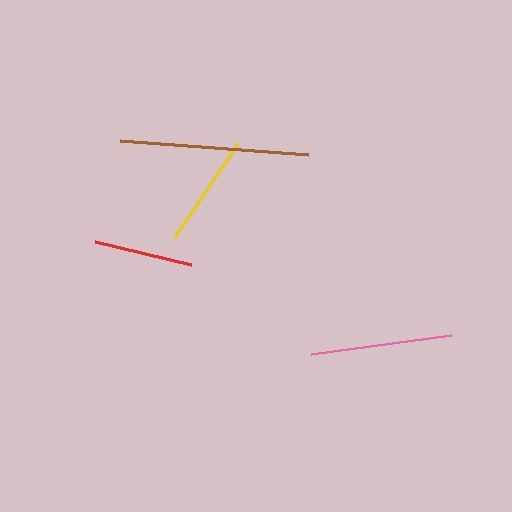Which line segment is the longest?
The brown line is the longest at approximately 189 pixels.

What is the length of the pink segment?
The pink segment is approximately 141 pixels long.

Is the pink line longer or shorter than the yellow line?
The pink line is longer than the yellow line.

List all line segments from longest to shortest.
From longest to shortest: brown, pink, yellow, red.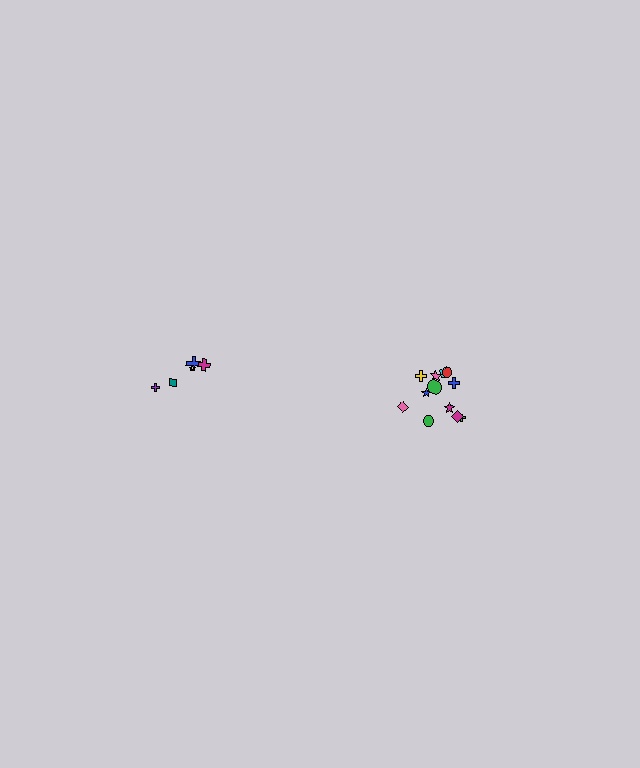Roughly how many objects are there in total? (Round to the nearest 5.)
Roughly 15 objects in total.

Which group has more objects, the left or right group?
The right group.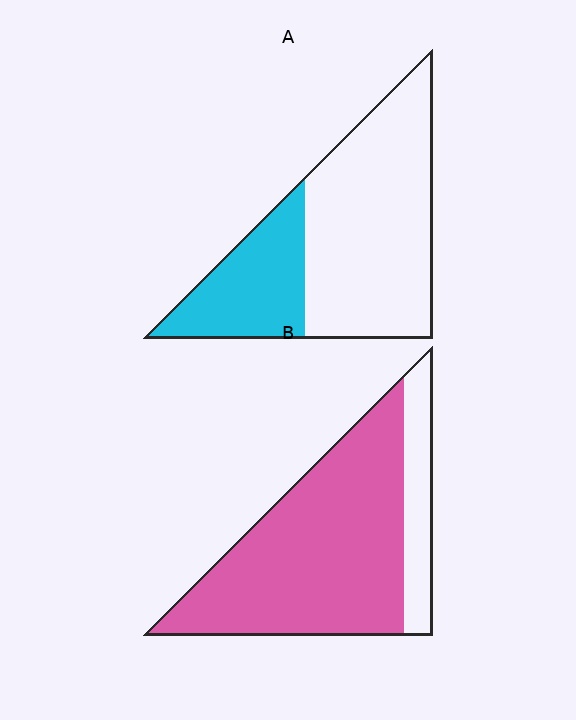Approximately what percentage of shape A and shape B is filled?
A is approximately 30% and B is approximately 80%.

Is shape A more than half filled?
No.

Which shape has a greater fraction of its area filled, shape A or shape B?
Shape B.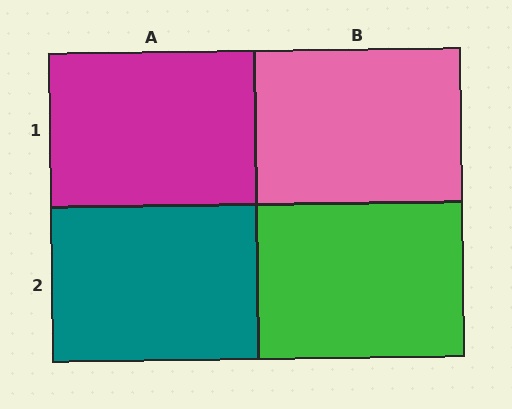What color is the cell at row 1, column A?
Magenta.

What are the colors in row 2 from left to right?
Teal, green.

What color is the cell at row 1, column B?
Pink.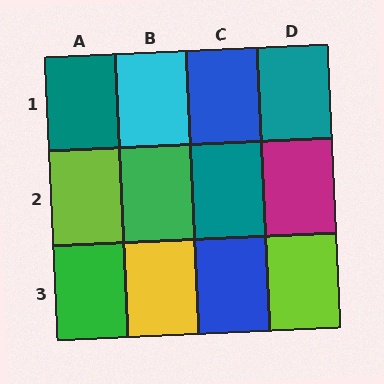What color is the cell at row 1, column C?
Blue.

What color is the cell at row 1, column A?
Teal.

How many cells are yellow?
1 cell is yellow.